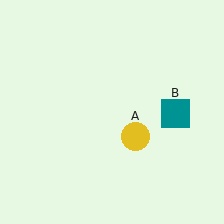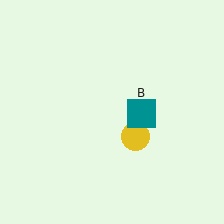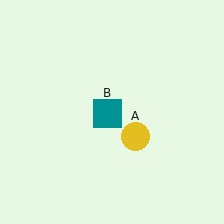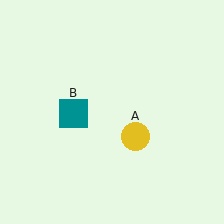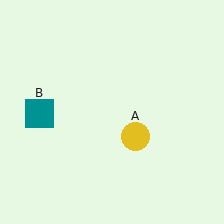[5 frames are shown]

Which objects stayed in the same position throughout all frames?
Yellow circle (object A) remained stationary.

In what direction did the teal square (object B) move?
The teal square (object B) moved left.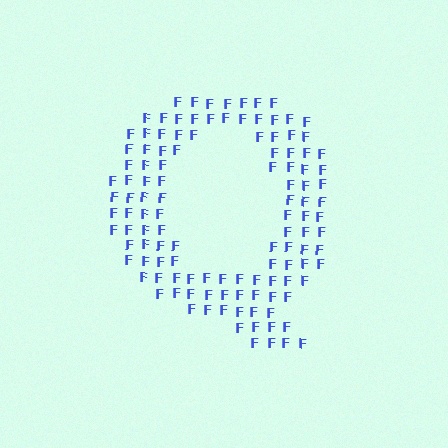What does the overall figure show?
The overall figure shows the letter Q.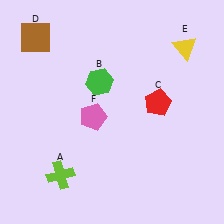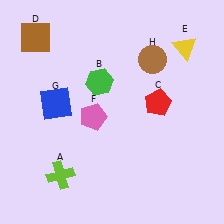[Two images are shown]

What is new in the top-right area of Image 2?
A brown circle (H) was added in the top-right area of Image 2.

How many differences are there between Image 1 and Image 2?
There are 2 differences between the two images.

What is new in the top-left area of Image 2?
A blue square (G) was added in the top-left area of Image 2.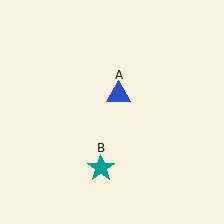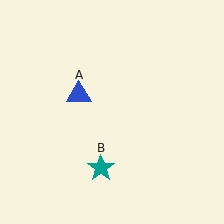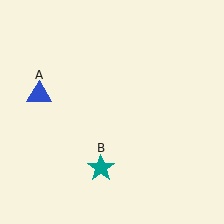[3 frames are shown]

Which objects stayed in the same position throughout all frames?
Teal star (object B) remained stationary.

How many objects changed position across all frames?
1 object changed position: blue triangle (object A).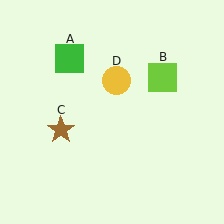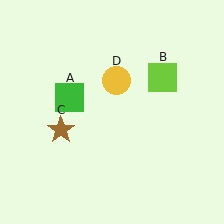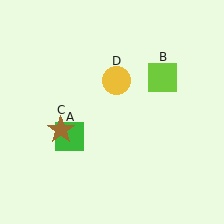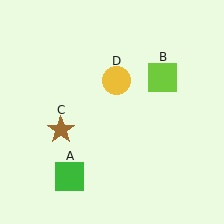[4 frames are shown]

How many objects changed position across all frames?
1 object changed position: green square (object A).